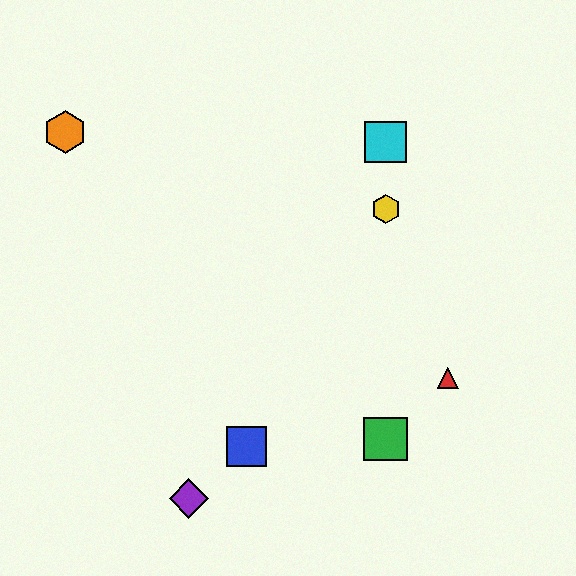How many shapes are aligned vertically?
3 shapes (the green square, the yellow hexagon, the cyan square) are aligned vertically.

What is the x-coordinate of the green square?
The green square is at x≈386.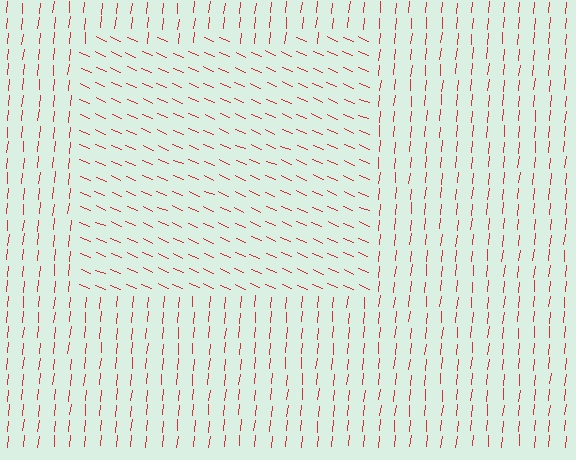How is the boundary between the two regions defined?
The boundary is defined purely by a change in line orientation (approximately 72 degrees difference). All lines are the same color and thickness.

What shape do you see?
I see a rectangle.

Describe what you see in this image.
The image is filled with small red line segments. A rectangle region in the image has lines oriented differently from the surrounding lines, creating a visible texture boundary.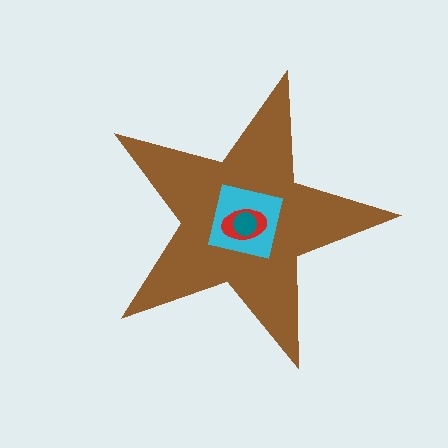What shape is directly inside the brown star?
The cyan square.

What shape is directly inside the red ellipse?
The teal circle.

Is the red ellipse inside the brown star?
Yes.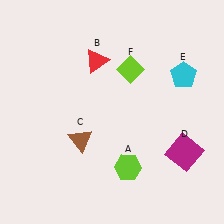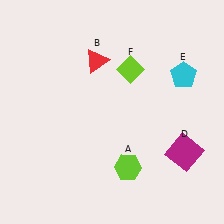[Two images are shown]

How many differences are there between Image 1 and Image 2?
There is 1 difference between the two images.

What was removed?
The brown triangle (C) was removed in Image 2.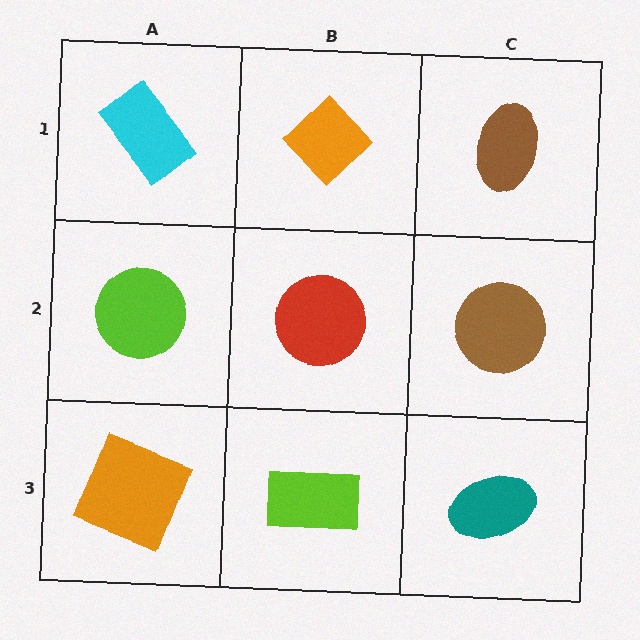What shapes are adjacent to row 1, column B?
A red circle (row 2, column B), a cyan rectangle (row 1, column A), a brown ellipse (row 1, column C).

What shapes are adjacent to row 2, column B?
An orange diamond (row 1, column B), a lime rectangle (row 3, column B), a lime circle (row 2, column A), a brown circle (row 2, column C).